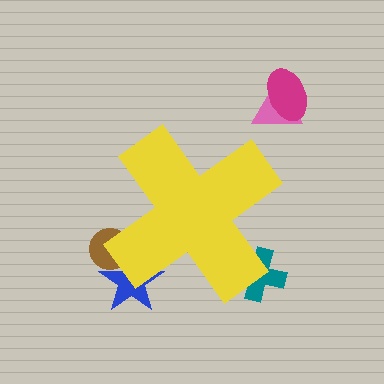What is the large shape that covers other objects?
A yellow cross.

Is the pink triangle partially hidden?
No, the pink triangle is fully visible.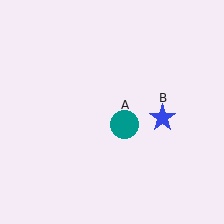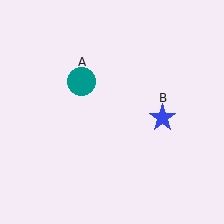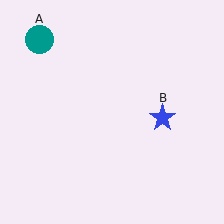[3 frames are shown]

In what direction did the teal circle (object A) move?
The teal circle (object A) moved up and to the left.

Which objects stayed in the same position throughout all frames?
Blue star (object B) remained stationary.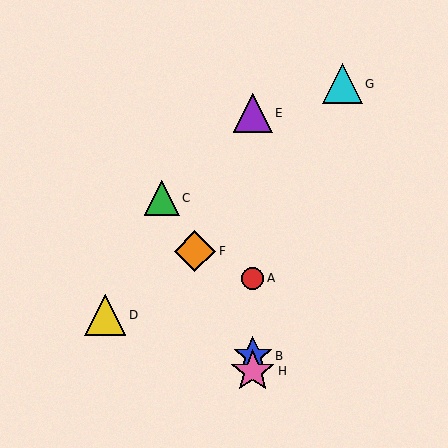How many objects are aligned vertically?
4 objects (A, B, E, H) are aligned vertically.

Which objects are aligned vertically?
Objects A, B, E, H are aligned vertically.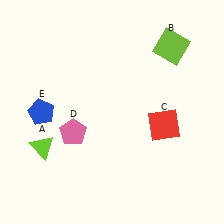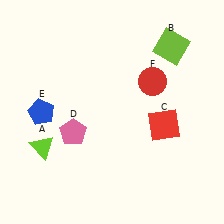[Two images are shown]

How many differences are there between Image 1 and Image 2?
There is 1 difference between the two images.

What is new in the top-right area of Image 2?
A red circle (F) was added in the top-right area of Image 2.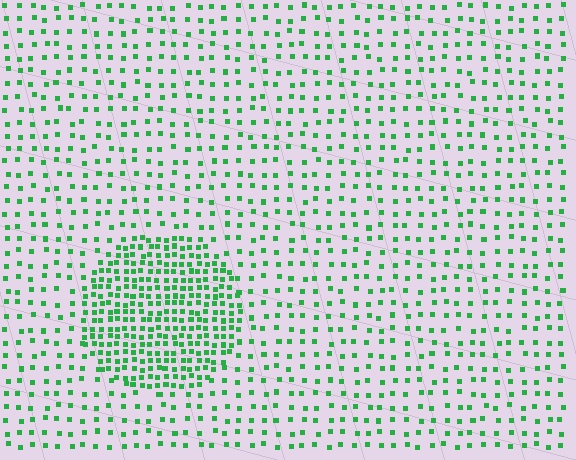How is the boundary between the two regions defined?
The boundary is defined by a change in element density (approximately 2.5x ratio). All elements are the same color, size, and shape.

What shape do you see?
I see a circle.